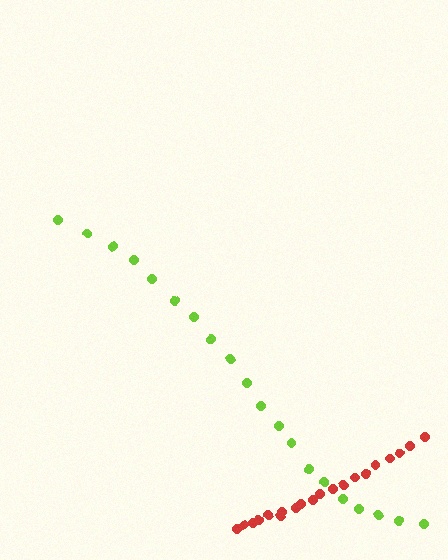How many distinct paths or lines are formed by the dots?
There are 2 distinct paths.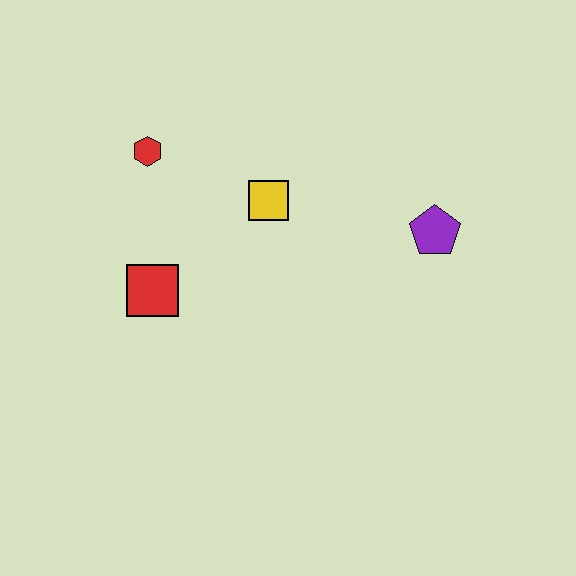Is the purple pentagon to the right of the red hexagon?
Yes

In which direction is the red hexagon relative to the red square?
The red hexagon is above the red square.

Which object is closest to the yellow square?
The red hexagon is closest to the yellow square.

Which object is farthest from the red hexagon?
The purple pentagon is farthest from the red hexagon.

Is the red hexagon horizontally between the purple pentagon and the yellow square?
No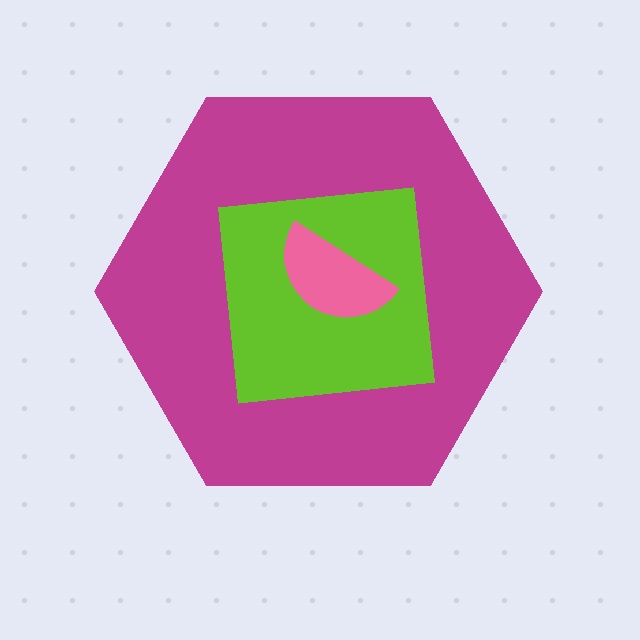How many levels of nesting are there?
3.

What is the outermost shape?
The magenta hexagon.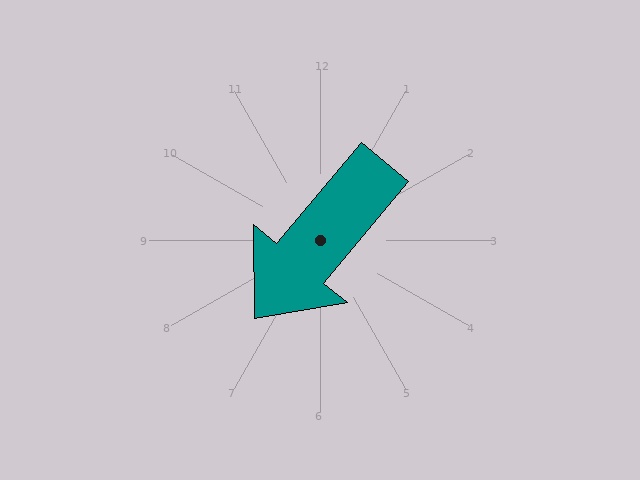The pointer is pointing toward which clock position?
Roughly 7 o'clock.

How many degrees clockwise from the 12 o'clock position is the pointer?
Approximately 220 degrees.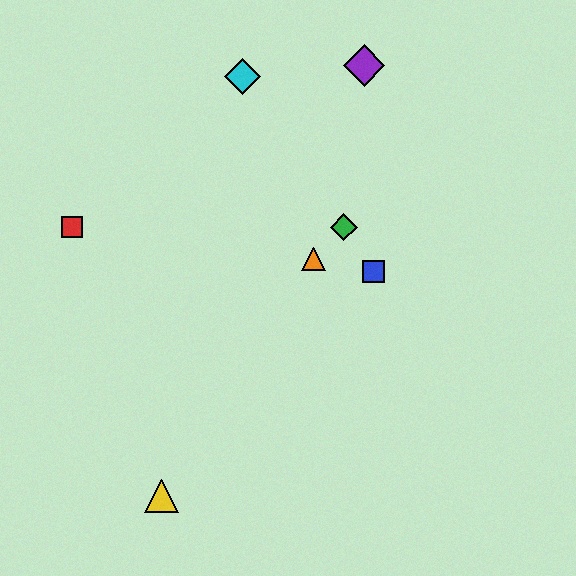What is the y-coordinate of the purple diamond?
The purple diamond is at y≈66.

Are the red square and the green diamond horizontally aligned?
Yes, both are at y≈227.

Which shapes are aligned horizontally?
The red square, the green diamond are aligned horizontally.